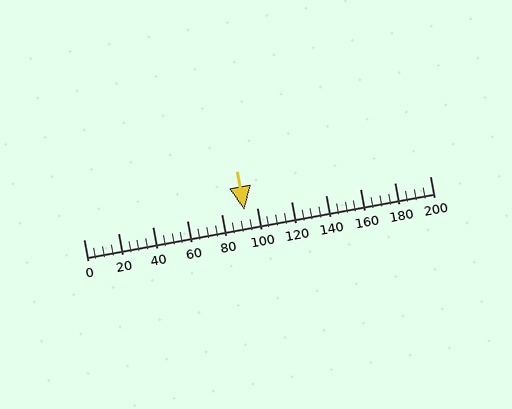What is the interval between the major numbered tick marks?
The major tick marks are spaced 20 units apart.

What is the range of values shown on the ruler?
The ruler shows values from 0 to 200.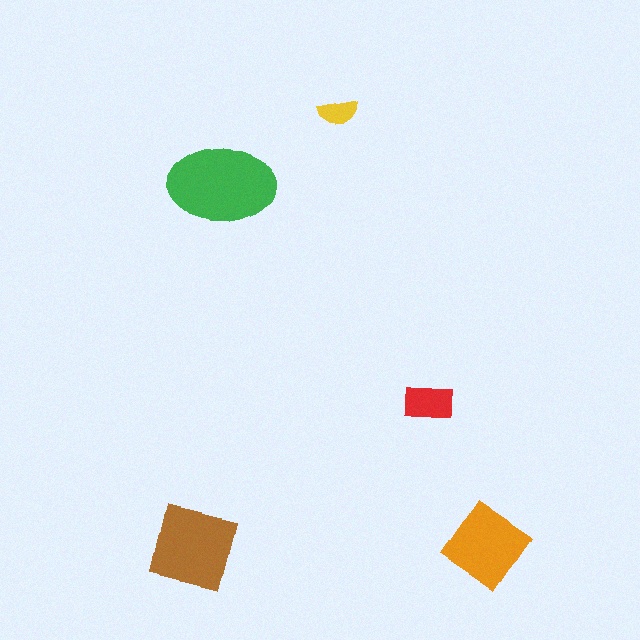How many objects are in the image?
There are 5 objects in the image.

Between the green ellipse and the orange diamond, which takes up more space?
The green ellipse.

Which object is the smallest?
The yellow semicircle.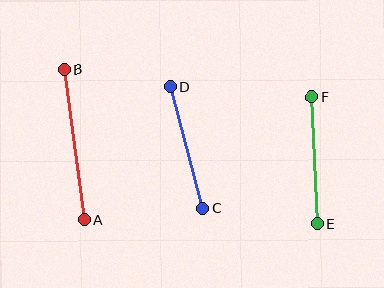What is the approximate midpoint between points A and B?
The midpoint is at approximately (74, 145) pixels.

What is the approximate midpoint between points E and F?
The midpoint is at approximately (315, 161) pixels.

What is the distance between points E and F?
The distance is approximately 127 pixels.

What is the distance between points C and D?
The distance is approximately 126 pixels.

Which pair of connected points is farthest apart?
Points A and B are farthest apart.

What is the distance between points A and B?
The distance is approximately 152 pixels.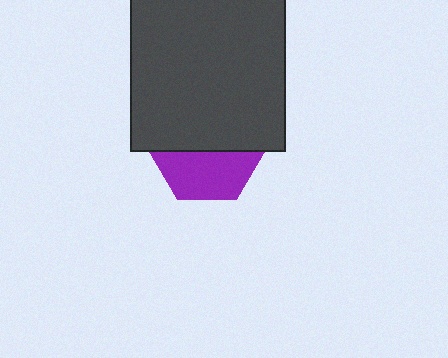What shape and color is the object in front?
The object in front is a dark gray square.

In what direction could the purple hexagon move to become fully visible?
The purple hexagon could move down. That would shift it out from behind the dark gray square entirely.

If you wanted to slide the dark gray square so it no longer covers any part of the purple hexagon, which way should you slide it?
Slide it up — that is the most direct way to separate the two shapes.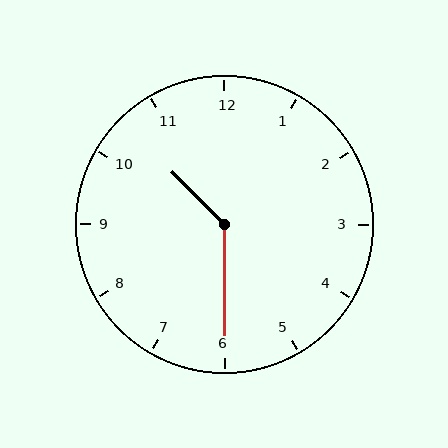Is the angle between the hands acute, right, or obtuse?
It is obtuse.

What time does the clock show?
10:30.